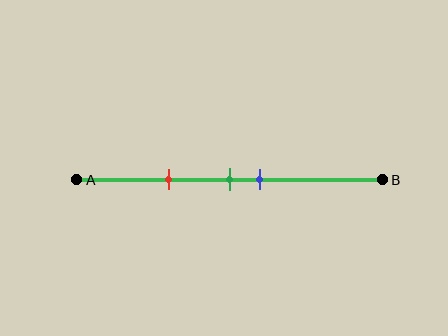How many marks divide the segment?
There are 3 marks dividing the segment.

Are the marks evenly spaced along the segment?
No, the marks are not evenly spaced.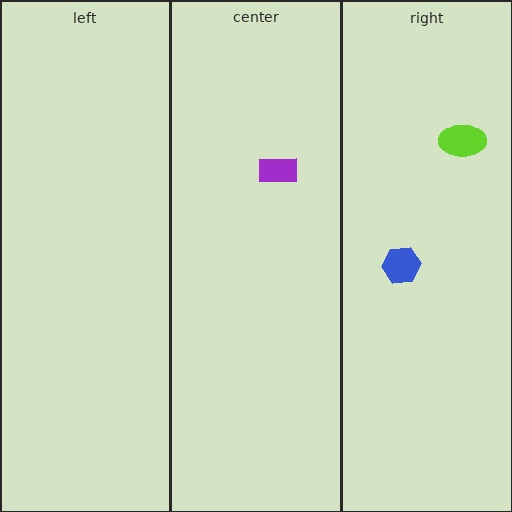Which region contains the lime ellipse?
The right region.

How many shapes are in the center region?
1.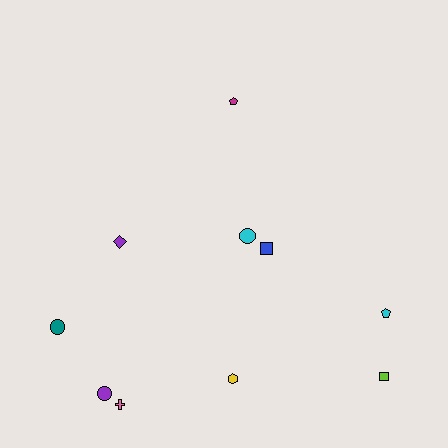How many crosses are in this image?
There is 1 cross.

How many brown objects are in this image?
There are no brown objects.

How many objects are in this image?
There are 10 objects.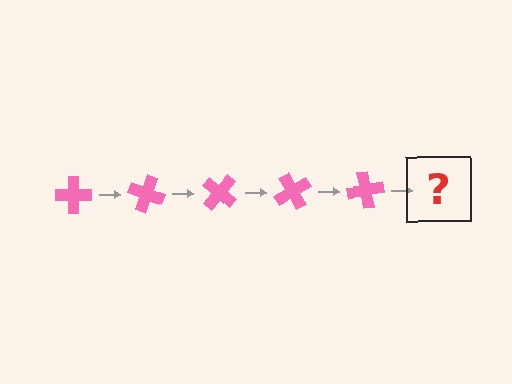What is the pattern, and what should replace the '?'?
The pattern is that the cross rotates 20 degrees each step. The '?' should be a pink cross rotated 100 degrees.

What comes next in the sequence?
The next element should be a pink cross rotated 100 degrees.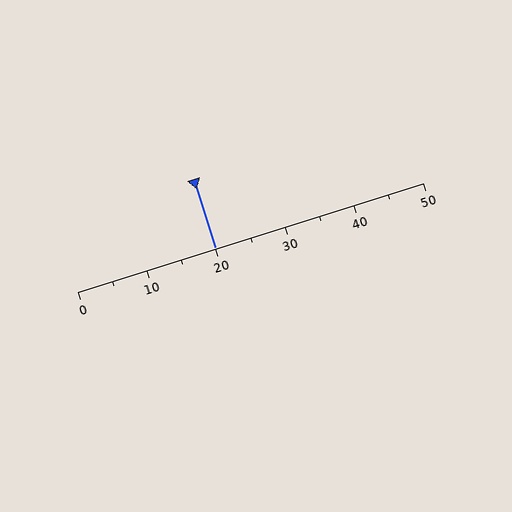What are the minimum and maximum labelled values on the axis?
The axis runs from 0 to 50.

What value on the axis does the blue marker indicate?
The marker indicates approximately 20.